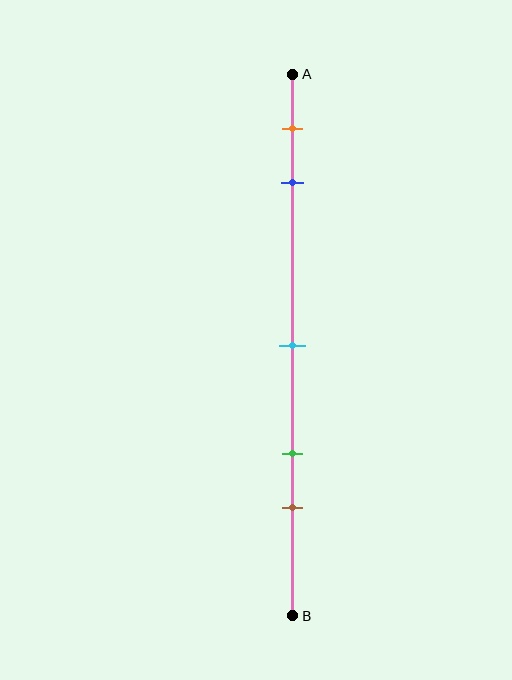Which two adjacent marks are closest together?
The orange and blue marks are the closest adjacent pair.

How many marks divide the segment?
There are 5 marks dividing the segment.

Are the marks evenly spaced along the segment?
No, the marks are not evenly spaced.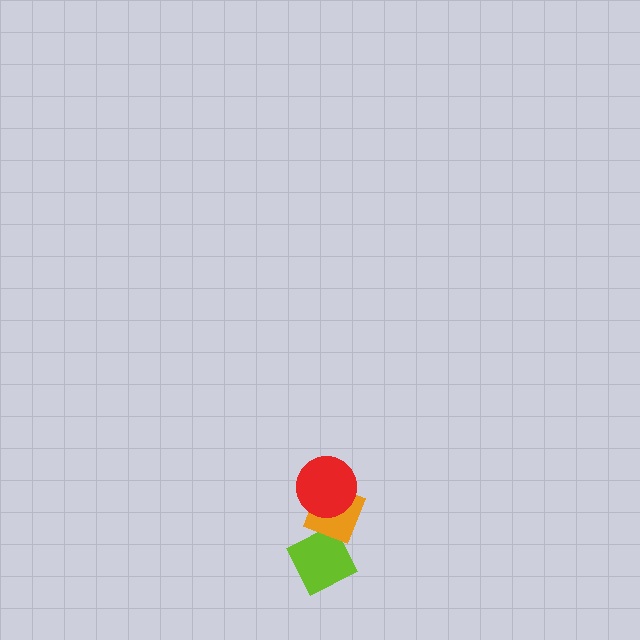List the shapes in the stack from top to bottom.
From top to bottom: the red circle, the orange diamond, the lime diamond.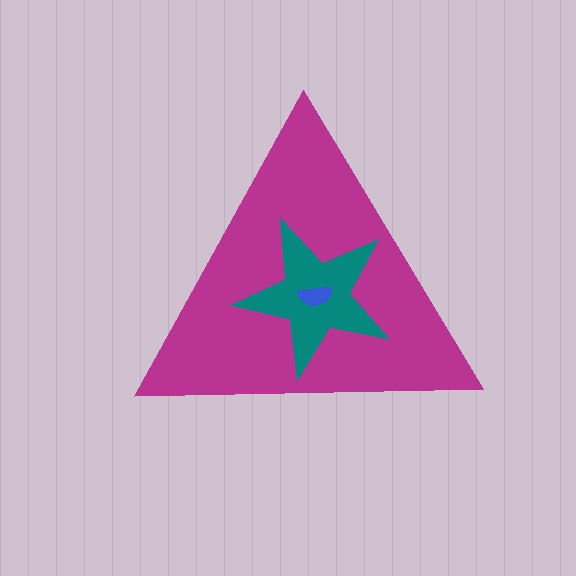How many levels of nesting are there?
3.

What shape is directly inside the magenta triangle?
The teal star.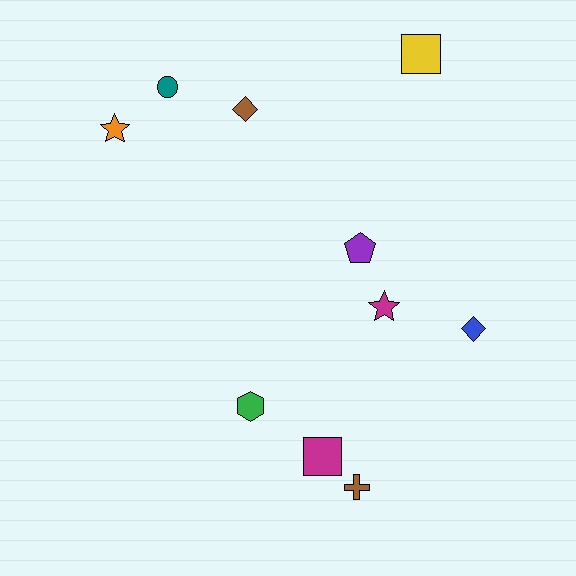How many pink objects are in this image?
There are no pink objects.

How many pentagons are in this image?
There is 1 pentagon.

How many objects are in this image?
There are 10 objects.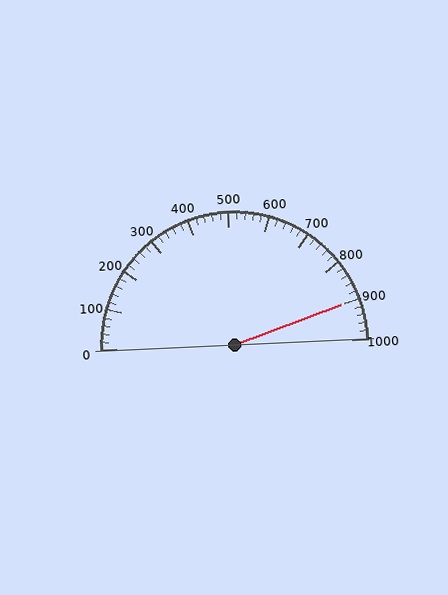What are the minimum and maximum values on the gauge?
The gauge ranges from 0 to 1000.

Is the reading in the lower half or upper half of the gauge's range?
The reading is in the upper half of the range (0 to 1000).